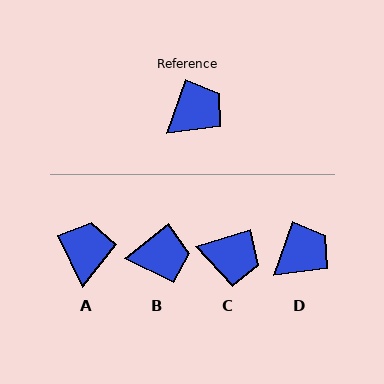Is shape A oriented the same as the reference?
No, it is off by about 45 degrees.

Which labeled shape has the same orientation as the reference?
D.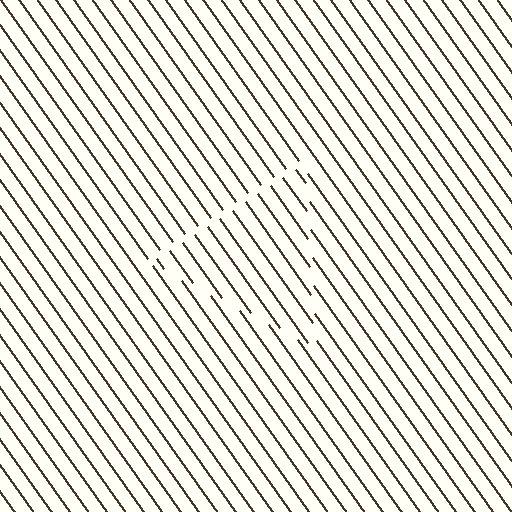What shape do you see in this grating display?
An illusory triangle. The interior of the shape contains the same grating, shifted by half a period — the contour is defined by the phase discontinuity where line-ends from the inner and outer gratings abut.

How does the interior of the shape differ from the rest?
The interior of the shape contains the same grating, shifted by half a period — the contour is defined by the phase discontinuity where line-ends from the inner and outer gratings abut.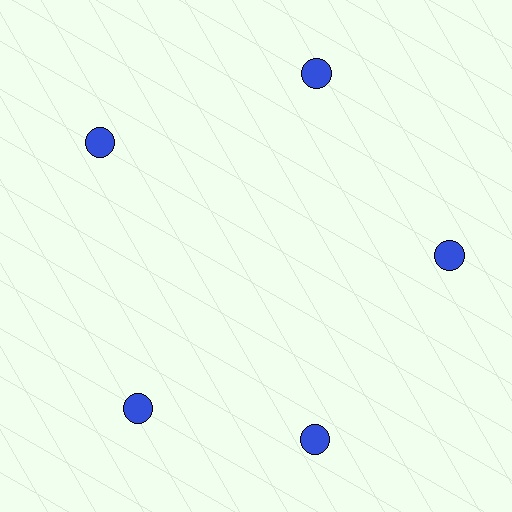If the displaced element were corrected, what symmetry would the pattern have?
It would have 5-fold rotational symmetry — the pattern would map onto itself every 72 degrees.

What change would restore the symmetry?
The symmetry would be restored by rotating it back into even spacing with its neighbors so that all 5 circles sit at equal angles and equal distance from the center.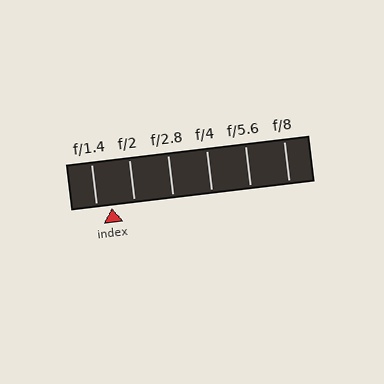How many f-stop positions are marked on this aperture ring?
There are 6 f-stop positions marked.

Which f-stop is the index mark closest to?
The index mark is closest to f/1.4.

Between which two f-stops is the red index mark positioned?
The index mark is between f/1.4 and f/2.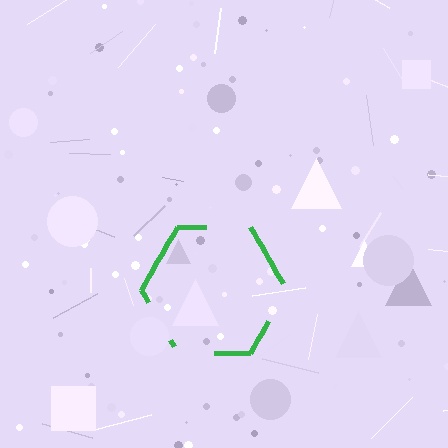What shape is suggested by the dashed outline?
The dashed outline suggests a hexagon.